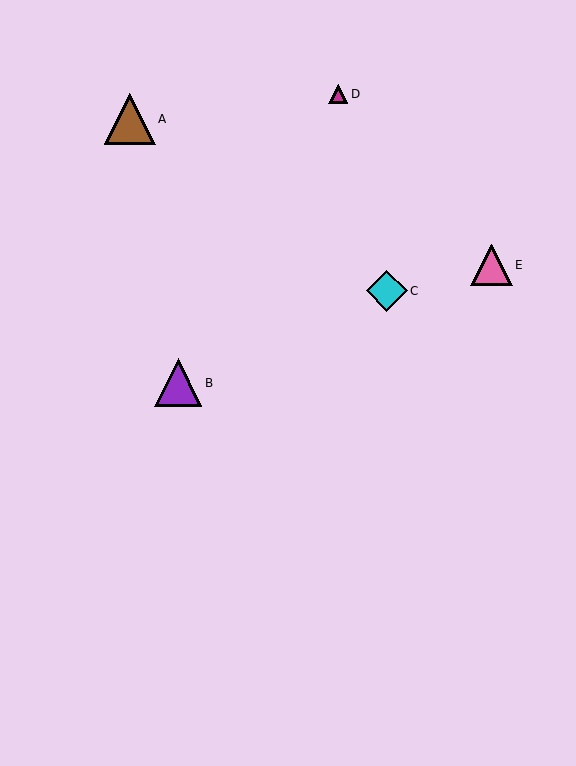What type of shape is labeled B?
Shape B is a purple triangle.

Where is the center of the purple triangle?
The center of the purple triangle is at (178, 383).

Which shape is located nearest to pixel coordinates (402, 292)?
The cyan diamond (labeled C) at (387, 291) is nearest to that location.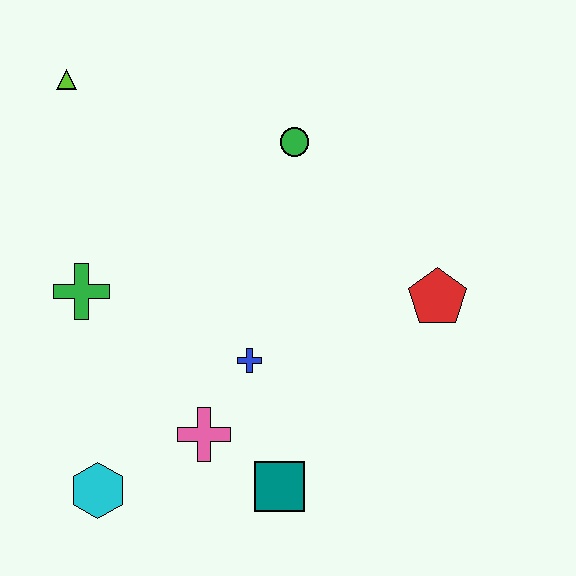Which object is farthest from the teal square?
The lime triangle is farthest from the teal square.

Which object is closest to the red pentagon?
The blue cross is closest to the red pentagon.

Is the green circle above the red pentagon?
Yes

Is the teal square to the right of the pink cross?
Yes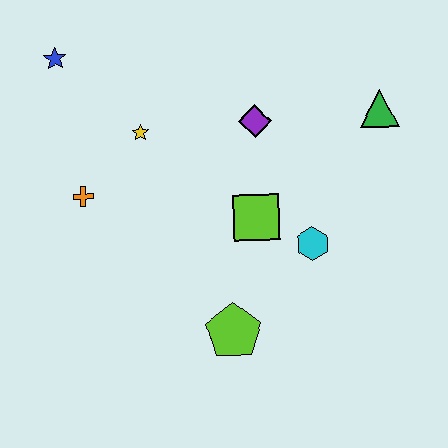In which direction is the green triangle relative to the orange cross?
The green triangle is to the right of the orange cross.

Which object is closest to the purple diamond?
The lime square is closest to the purple diamond.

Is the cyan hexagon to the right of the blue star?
Yes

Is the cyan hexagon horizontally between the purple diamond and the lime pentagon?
No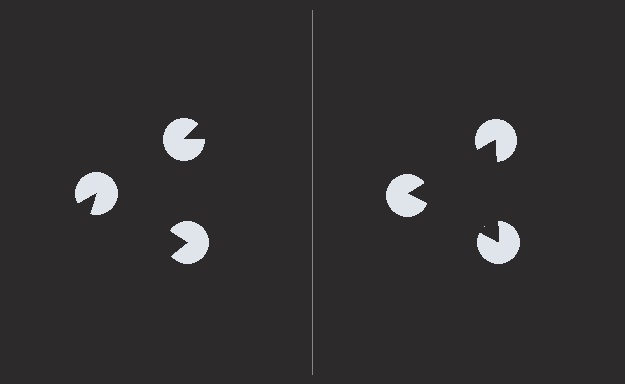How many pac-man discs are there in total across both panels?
6 — 3 on each side.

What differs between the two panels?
The pac-man discs are positioned identically on both sides; only the wedge orientations differ. On the right they align to a triangle; on the left they are misaligned.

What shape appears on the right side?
An illusory triangle.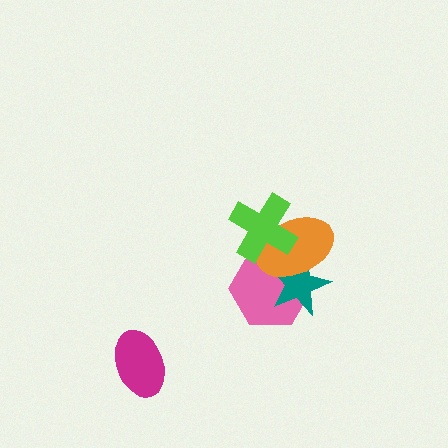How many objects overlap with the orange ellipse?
3 objects overlap with the orange ellipse.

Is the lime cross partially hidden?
No, no other shape covers it.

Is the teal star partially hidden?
Yes, it is partially covered by another shape.